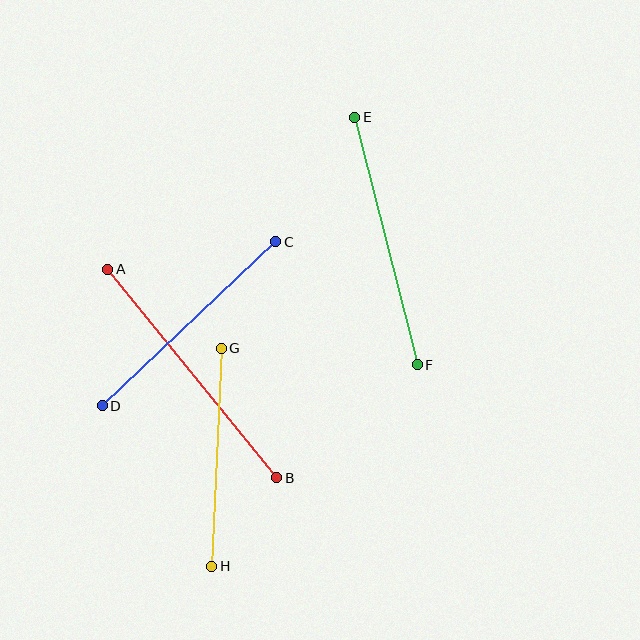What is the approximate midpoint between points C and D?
The midpoint is at approximately (189, 324) pixels.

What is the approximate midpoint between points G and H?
The midpoint is at approximately (217, 457) pixels.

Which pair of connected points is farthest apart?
Points A and B are farthest apart.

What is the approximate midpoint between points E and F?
The midpoint is at approximately (386, 241) pixels.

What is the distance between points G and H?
The distance is approximately 218 pixels.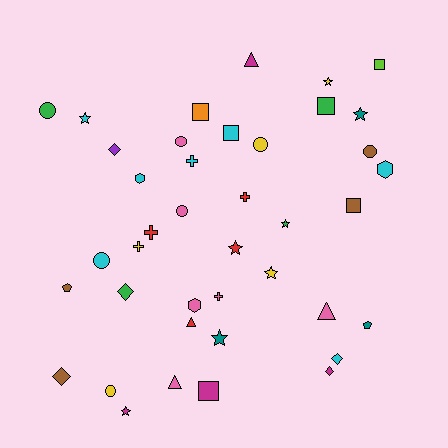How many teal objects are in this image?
There are 3 teal objects.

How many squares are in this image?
There are 6 squares.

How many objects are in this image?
There are 40 objects.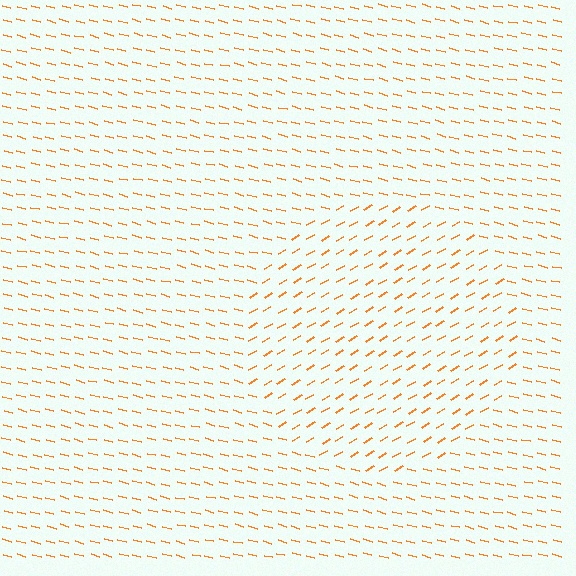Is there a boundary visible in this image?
Yes, there is a texture boundary formed by a change in line orientation.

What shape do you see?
I see a circle.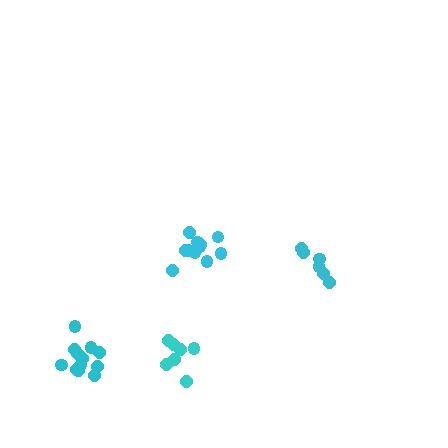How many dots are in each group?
Group 1: 6 dots, Group 2: 12 dots, Group 3: 12 dots, Group 4: 7 dots (37 total).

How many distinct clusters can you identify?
There are 4 distinct clusters.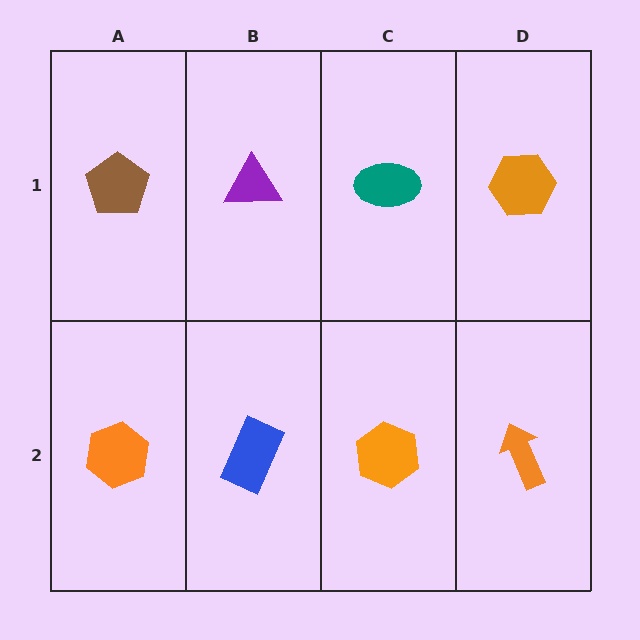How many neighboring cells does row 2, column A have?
2.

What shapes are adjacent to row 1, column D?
An orange arrow (row 2, column D), a teal ellipse (row 1, column C).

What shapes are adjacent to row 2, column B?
A purple triangle (row 1, column B), an orange hexagon (row 2, column A), an orange hexagon (row 2, column C).